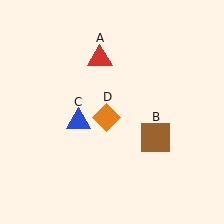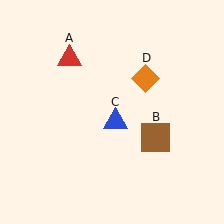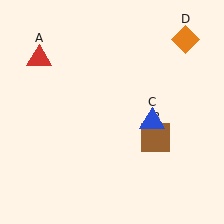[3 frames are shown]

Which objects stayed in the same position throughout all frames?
Brown square (object B) remained stationary.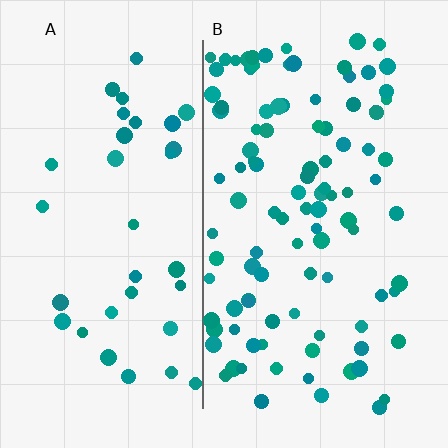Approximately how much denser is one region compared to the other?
Approximately 2.9× — region B over region A.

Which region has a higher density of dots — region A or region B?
B (the right).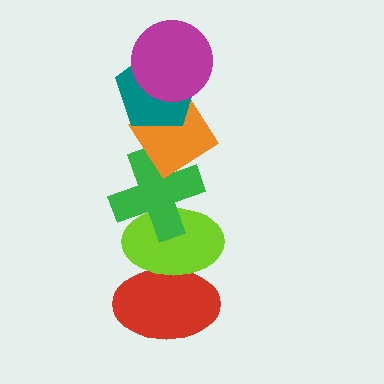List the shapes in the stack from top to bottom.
From top to bottom: the magenta circle, the teal pentagon, the orange diamond, the green cross, the lime ellipse, the red ellipse.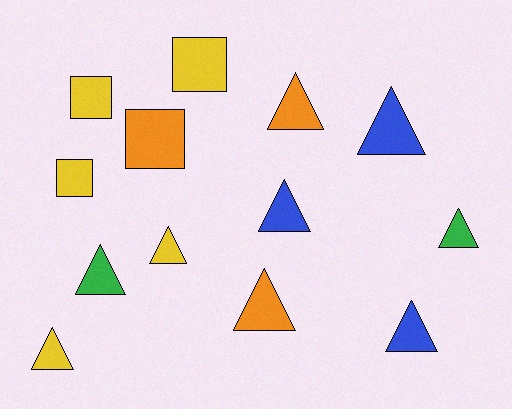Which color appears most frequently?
Yellow, with 5 objects.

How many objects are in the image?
There are 13 objects.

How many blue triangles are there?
There are 3 blue triangles.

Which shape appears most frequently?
Triangle, with 9 objects.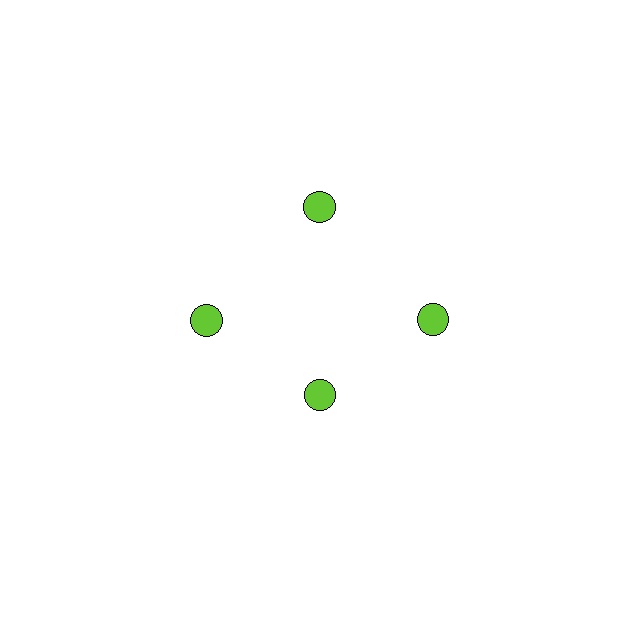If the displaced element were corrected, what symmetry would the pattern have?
It would have 4-fold rotational symmetry — the pattern would map onto itself every 90 degrees.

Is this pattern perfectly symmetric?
No. The 4 lime circles are arranged in a ring, but one element near the 6 o'clock position is pulled inward toward the center, breaking the 4-fold rotational symmetry.